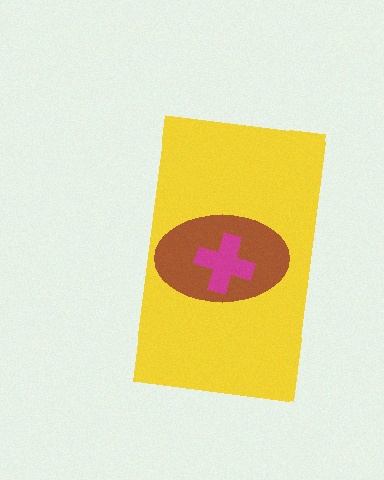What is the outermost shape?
The yellow rectangle.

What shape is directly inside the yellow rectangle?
The brown ellipse.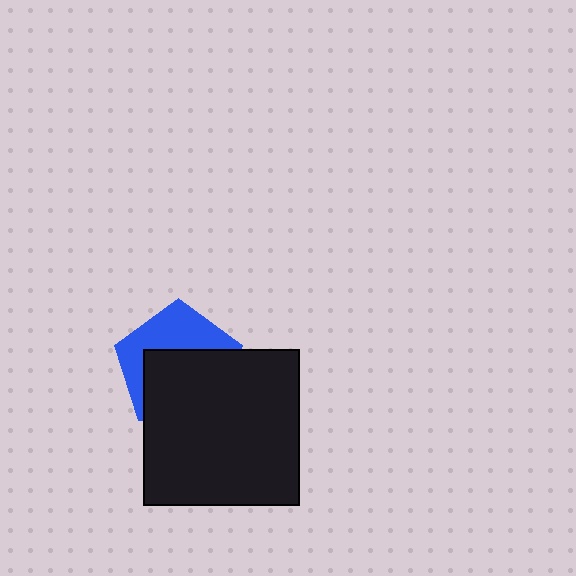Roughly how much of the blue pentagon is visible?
A small part of it is visible (roughly 43%).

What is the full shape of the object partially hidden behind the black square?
The partially hidden object is a blue pentagon.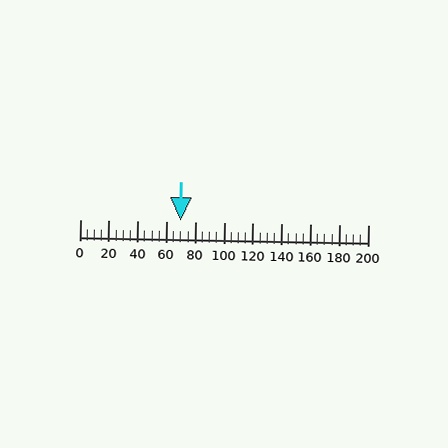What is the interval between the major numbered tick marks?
The major tick marks are spaced 20 units apart.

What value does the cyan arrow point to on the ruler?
The cyan arrow points to approximately 70.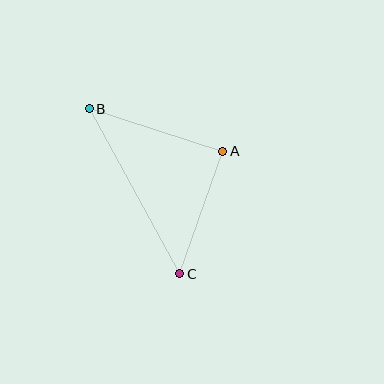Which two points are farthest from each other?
Points B and C are farthest from each other.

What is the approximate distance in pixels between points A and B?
The distance between A and B is approximately 140 pixels.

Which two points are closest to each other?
Points A and C are closest to each other.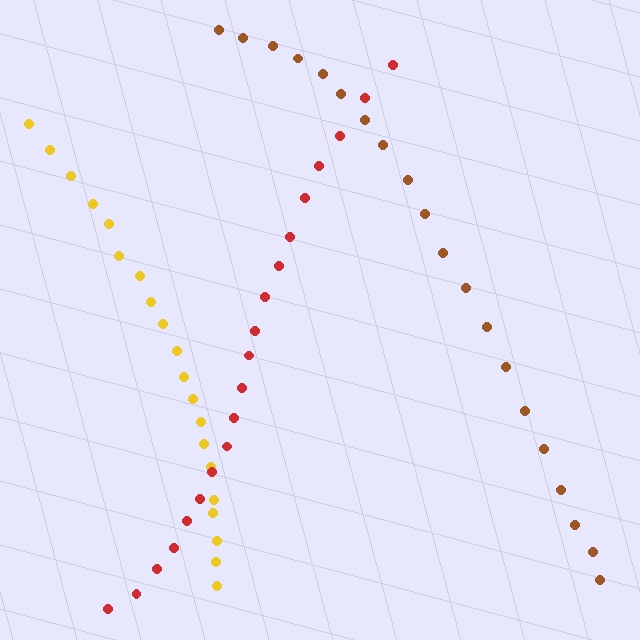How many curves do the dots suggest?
There are 3 distinct paths.